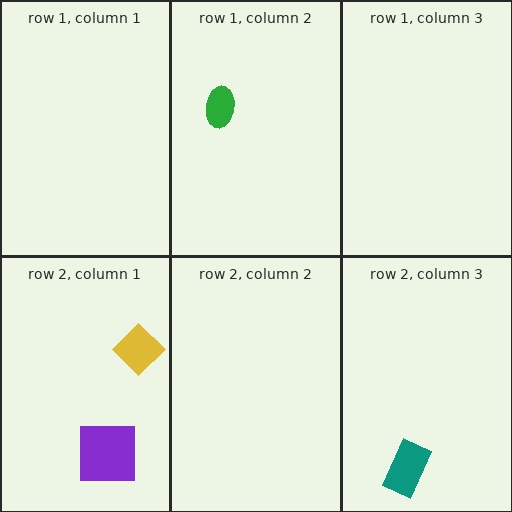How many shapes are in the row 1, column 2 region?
1.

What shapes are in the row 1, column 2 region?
The green ellipse.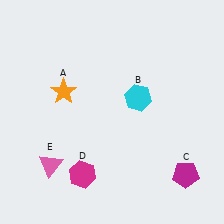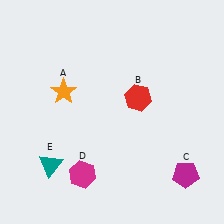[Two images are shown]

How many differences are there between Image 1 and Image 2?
There are 2 differences between the two images.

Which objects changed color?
B changed from cyan to red. E changed from pink to teal.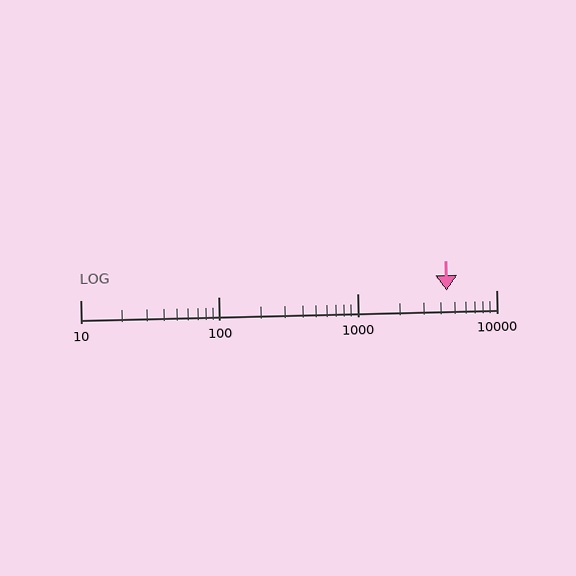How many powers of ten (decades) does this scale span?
The scale spans 3 decades, from 10 to 10000.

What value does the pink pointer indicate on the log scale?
The pointer indicates approximately 4400.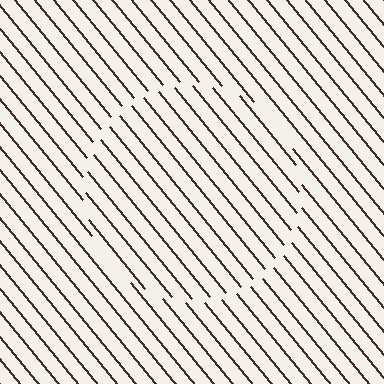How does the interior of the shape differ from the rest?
The interior of the shape contains the same grating, shifted by half a period — the contour is defined by the phase discontinuity where line-ends from the inner and outer gratings abut.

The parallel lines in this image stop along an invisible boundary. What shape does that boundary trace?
An illusory circle. The interior of the shape contains the same grating, shifted by half a period — the contour is defined by the phase discontinuity where line-ends from the inner and outer gratings abut.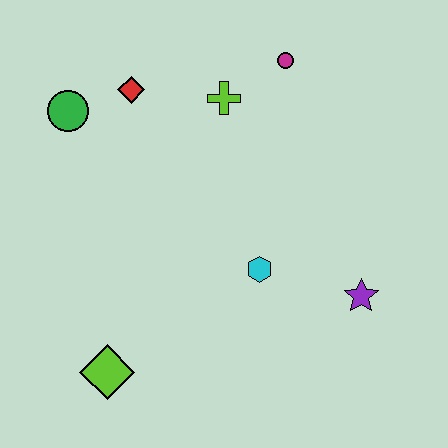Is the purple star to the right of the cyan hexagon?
Yes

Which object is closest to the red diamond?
The green circle is closest to the red diamond.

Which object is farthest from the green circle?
The purple star is farthest from the green circle.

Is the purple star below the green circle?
Yes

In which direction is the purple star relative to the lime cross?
The purple star is below the lime cross.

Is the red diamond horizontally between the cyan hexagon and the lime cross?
No